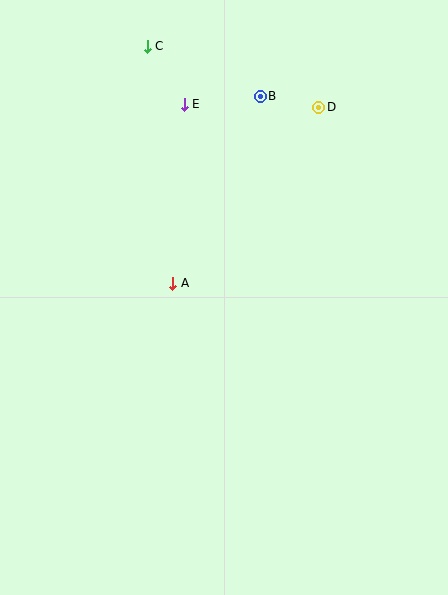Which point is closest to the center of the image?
Point A at (173, 283) is closest to the center.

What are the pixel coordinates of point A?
Point A is at (173, 283).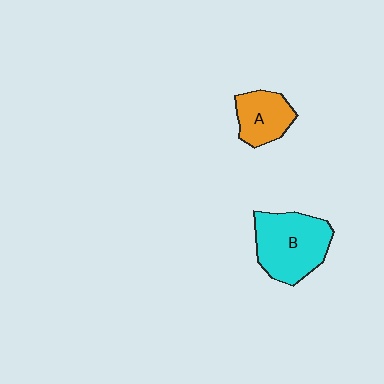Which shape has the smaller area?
Shape A (orange).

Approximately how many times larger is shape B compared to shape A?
Approximately 1.7 times.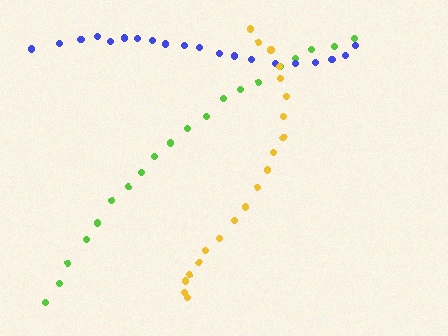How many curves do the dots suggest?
There are 3 distinct paths.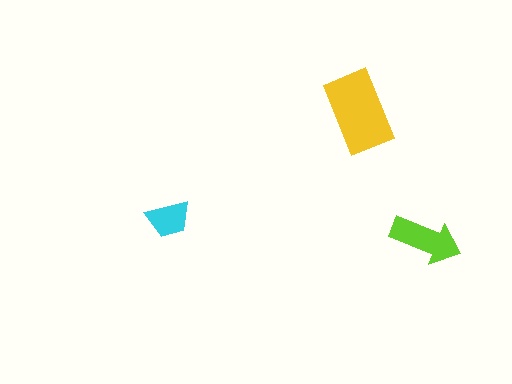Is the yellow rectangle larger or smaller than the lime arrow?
Larger.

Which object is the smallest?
The cyan trapezoid.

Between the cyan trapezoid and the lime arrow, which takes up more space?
The lime arrow.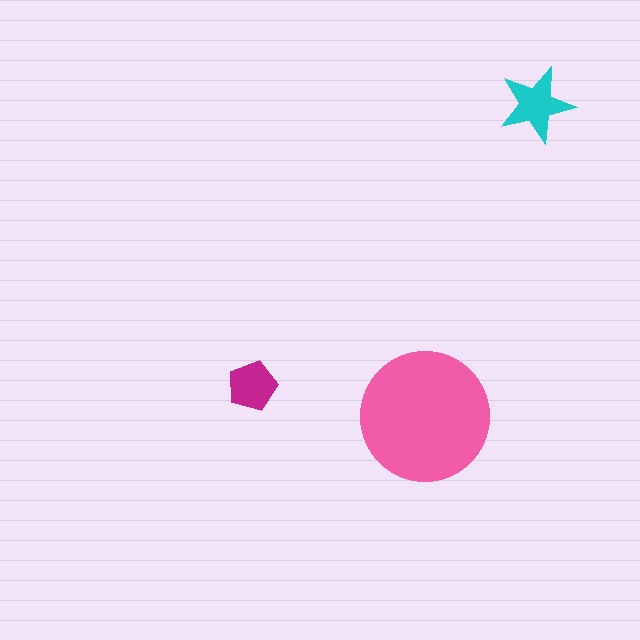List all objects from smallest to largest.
The magenta pentagon, the cyan star, the pink circle.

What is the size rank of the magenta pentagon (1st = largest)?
3rd.